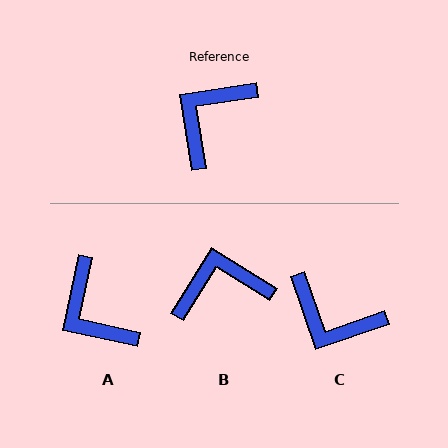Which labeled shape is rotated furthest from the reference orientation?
C, about 100 degrees away.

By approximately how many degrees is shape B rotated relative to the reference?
Approximately 40 degrees clockwise.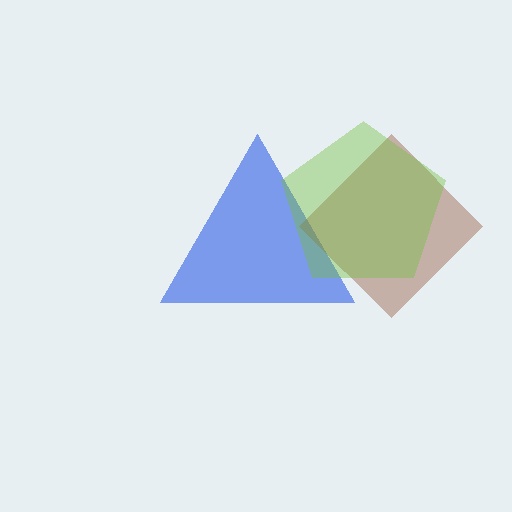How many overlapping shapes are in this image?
There are 3 overlapping shapes in the image.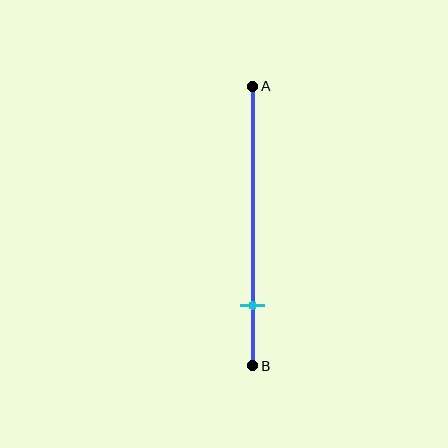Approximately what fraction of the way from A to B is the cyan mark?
The cyan mark is approximately 80% of the way from A to B.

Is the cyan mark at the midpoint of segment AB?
No, the mark is at about 80% from A, not at the 50% midpoint.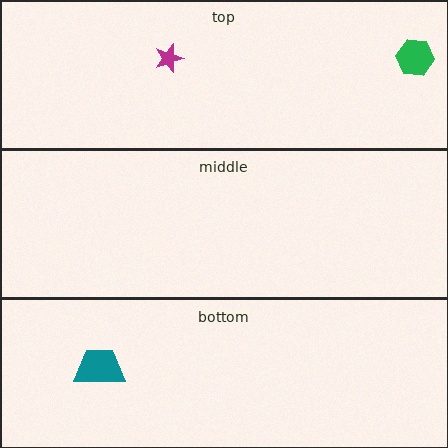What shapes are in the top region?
The green hexagon, the magenta star.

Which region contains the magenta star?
The top region.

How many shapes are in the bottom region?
1.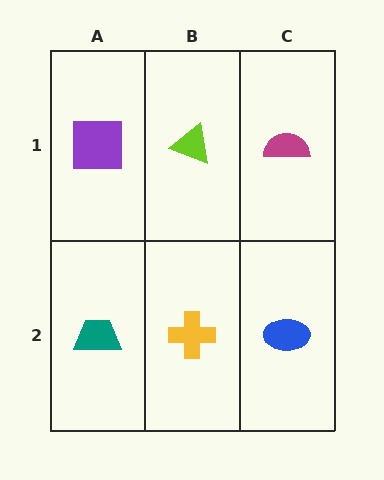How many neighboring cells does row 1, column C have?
2.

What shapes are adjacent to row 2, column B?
A lime triangle (row 1, column B), a teal trapezoid (row 2, column A), a blue ellipse (row 2, column C).